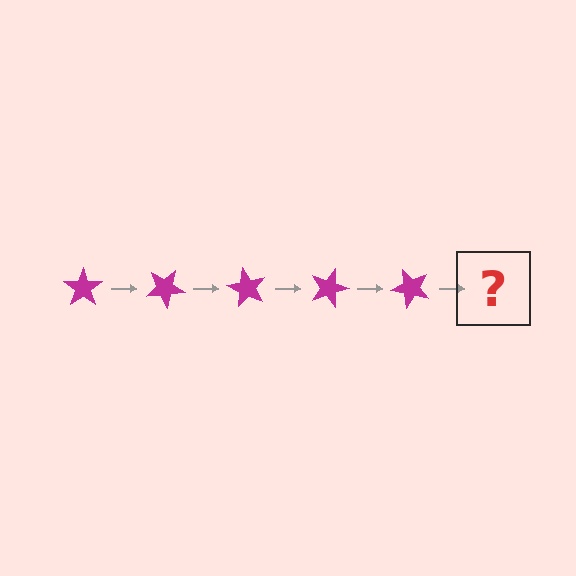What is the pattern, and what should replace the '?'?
The pattern is that the star rotates 30 degrees each step. The '?' should be a magenta star rotated 150 degrees.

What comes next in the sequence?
The next element should be a magenta star rotated 150 degrees.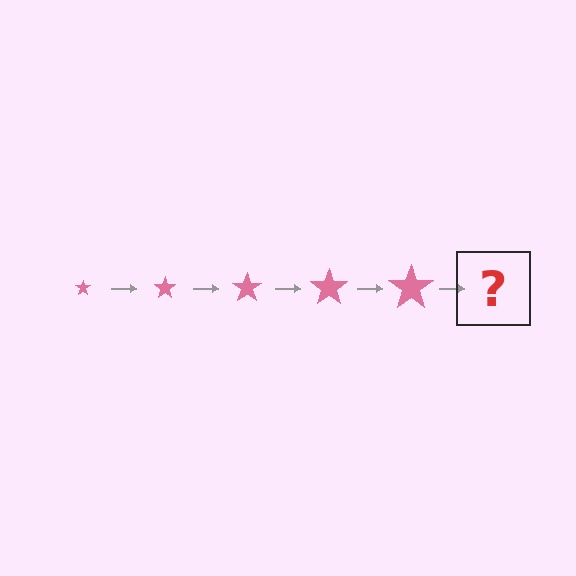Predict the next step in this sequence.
The next step is a pink star, larger than the previous one.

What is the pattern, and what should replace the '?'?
The pattern is that the star gets progressively larger each step. The '?' should be a pink star, larger than the previous one.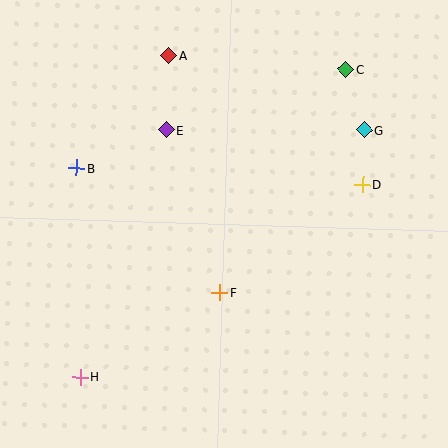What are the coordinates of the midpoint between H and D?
The midpoint between H and D is at (221, 281).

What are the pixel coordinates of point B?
Point B is at (76, 168).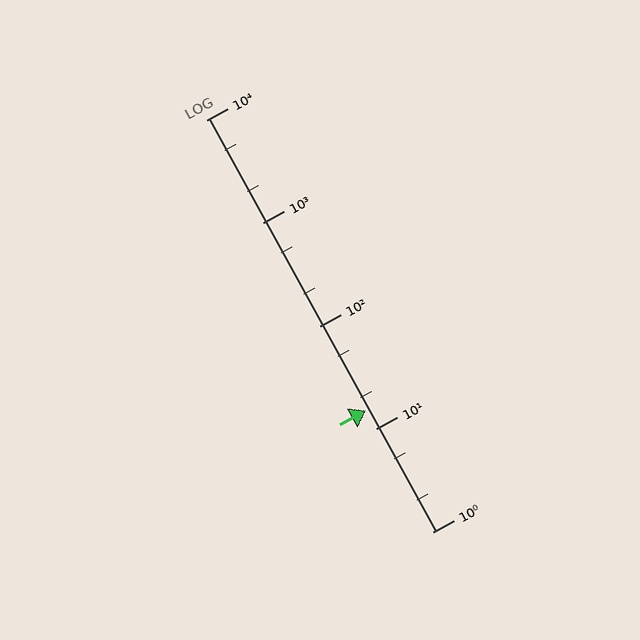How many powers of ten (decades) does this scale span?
The scale spans 4 decades, from 1 to 10000.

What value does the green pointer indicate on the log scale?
The pointer indicates approximately 15.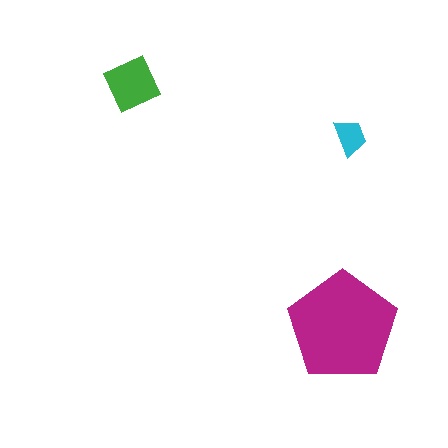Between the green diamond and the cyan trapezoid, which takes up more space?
The green diamond.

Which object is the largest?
The magenta pentagon.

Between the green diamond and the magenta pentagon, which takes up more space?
The magenta pentagon.